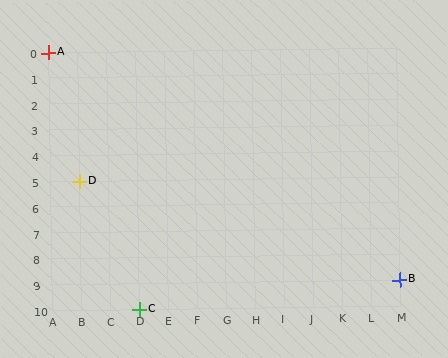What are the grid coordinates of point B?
Point B is at grid coordinates (M, 9).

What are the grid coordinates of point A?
Point A is at grid coordinates (A, 0).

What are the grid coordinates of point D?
Point D is at grid coordinates (B, 5).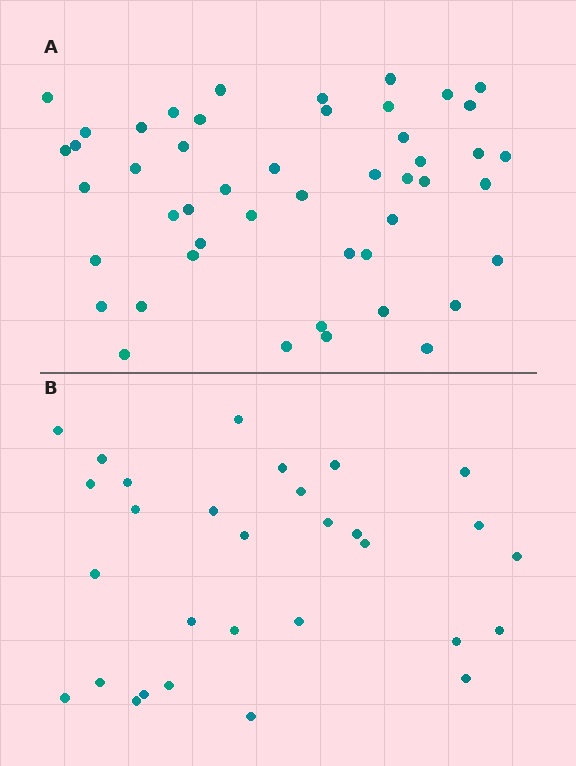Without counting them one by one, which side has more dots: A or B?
Region A (the top region) has more dots.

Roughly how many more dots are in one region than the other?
Region A has approximately 20 more dots than region B.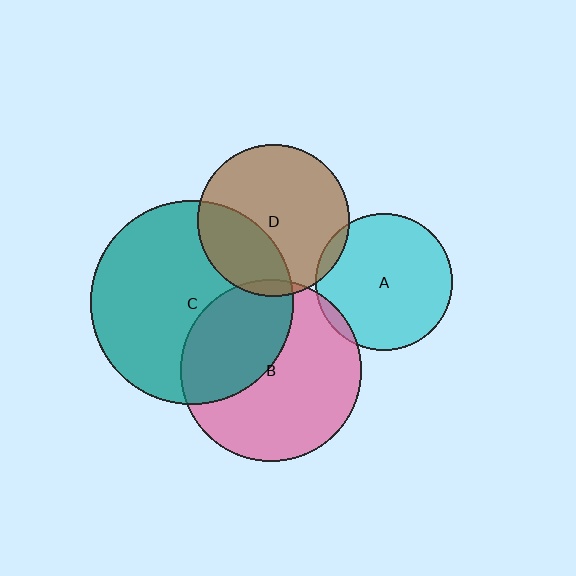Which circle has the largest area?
Circle C (teal).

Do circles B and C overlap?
Yes.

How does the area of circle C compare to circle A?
Approximately 2.2 times.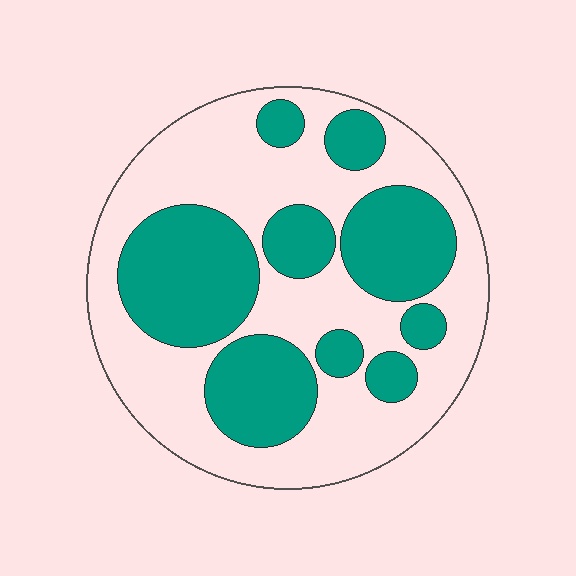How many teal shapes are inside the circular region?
9.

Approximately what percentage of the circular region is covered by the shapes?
Approximately 40%.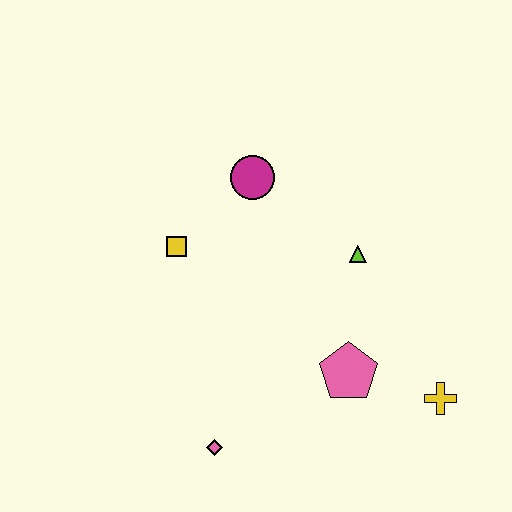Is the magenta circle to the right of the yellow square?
Yes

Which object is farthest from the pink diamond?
The magenta circle is farthest from the pink diamond.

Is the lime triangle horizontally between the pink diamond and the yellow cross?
Yes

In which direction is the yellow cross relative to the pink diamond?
The yellow cross is to the right of the pink diamond.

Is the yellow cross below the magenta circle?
Yes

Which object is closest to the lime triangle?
The pink pentagon is closest to the lime triangle.